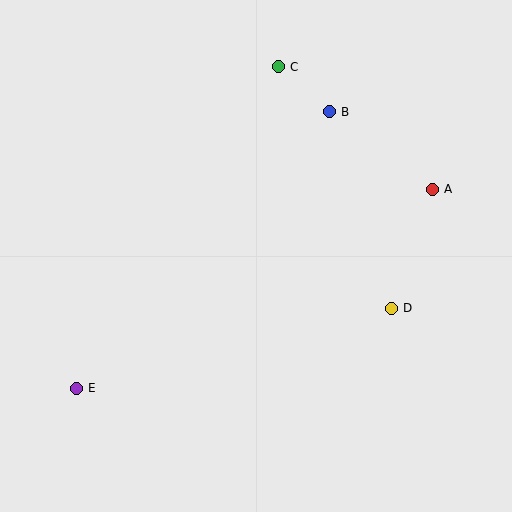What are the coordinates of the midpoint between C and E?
The midpoint between C and E is at (177, 228).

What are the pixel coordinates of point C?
Point C is at (278, 67).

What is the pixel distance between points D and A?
The distance between D and A is 126 pixels.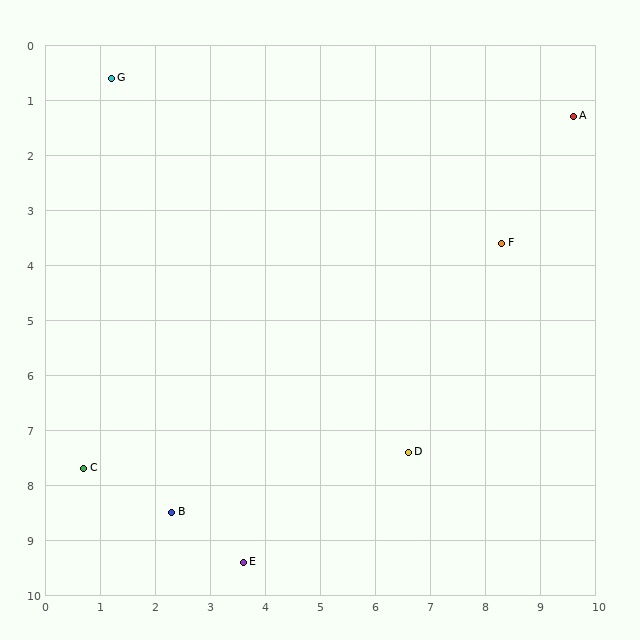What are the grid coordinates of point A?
Point A is at approximately (9.6, 1.3).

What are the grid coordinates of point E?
Point E is at approximately (3.6, 9.4).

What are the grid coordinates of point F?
Point F is at approximately (8.3, 3.6).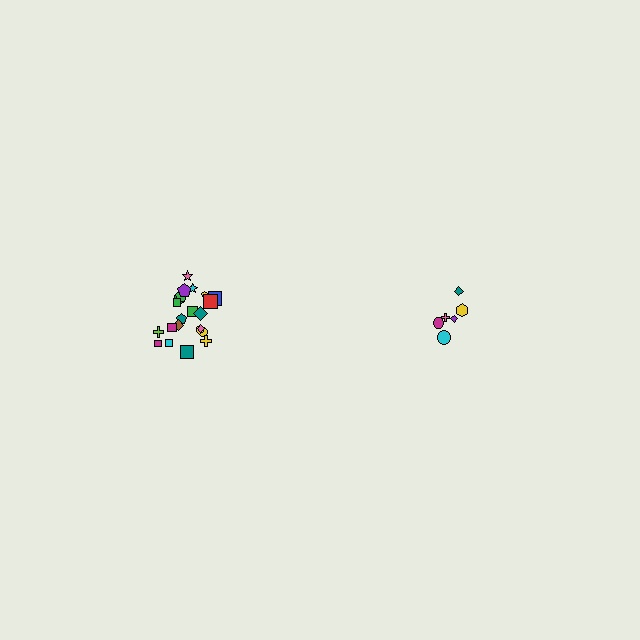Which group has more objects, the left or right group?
The left group.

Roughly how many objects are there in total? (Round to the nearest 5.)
Roughly 30 objects in total.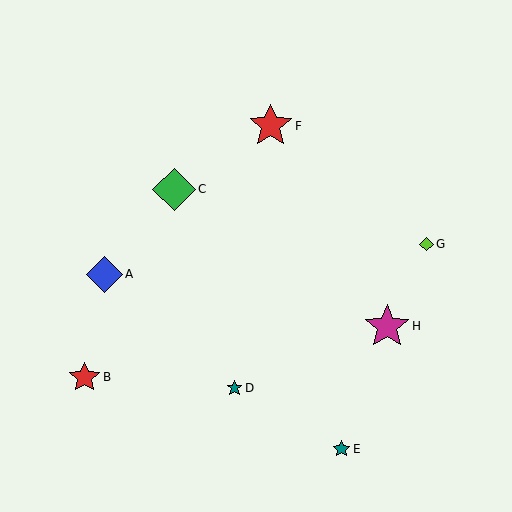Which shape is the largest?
The magenta star (labeled H) is the largest.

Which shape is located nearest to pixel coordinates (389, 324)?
The magenta star (labeled H) at (387, 326) is nearest to that location.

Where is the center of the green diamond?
The center of the green diamond is at (174, 190).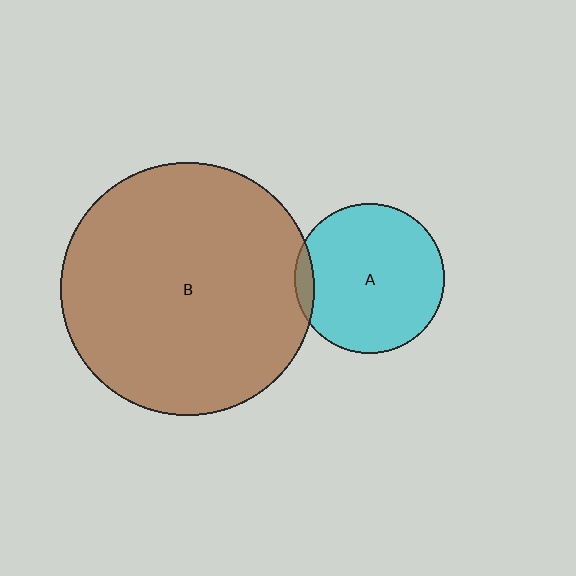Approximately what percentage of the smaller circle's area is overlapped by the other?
Approximately 5%.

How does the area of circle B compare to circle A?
Approximately 2.8 times.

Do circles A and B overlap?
Yes.